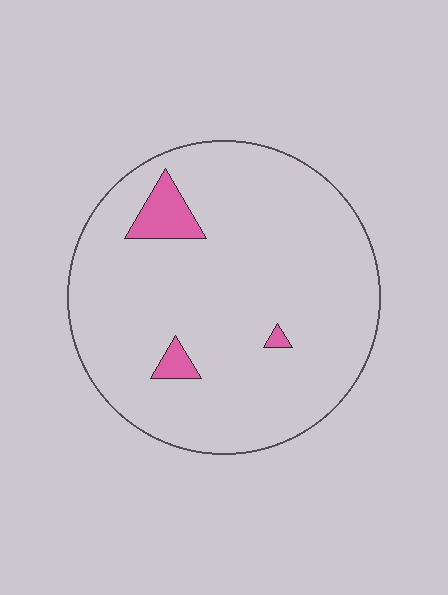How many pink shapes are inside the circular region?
3.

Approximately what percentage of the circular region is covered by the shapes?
Approximately 5%.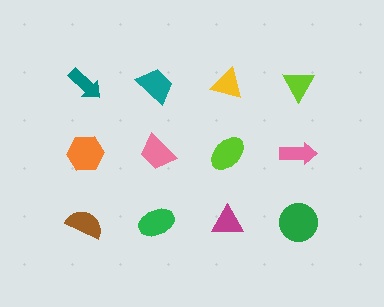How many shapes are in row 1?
4 shapes.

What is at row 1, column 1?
A teal arrow.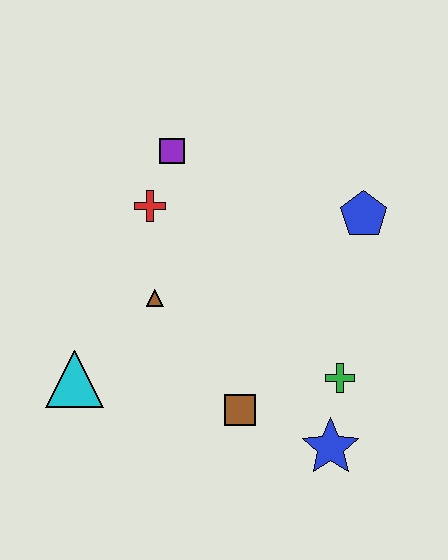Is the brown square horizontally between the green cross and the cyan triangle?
Yes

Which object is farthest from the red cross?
The blue star is farthest from the red cross.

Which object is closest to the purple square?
The red cross is closest to the purple square.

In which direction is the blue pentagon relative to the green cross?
The blue pentagon is above the green cross.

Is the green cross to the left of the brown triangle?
No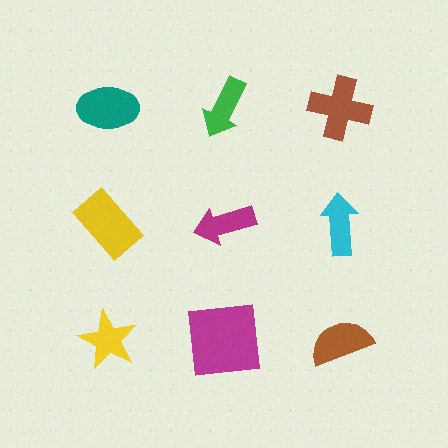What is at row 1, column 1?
A teal ellipse.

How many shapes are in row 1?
3 shapes.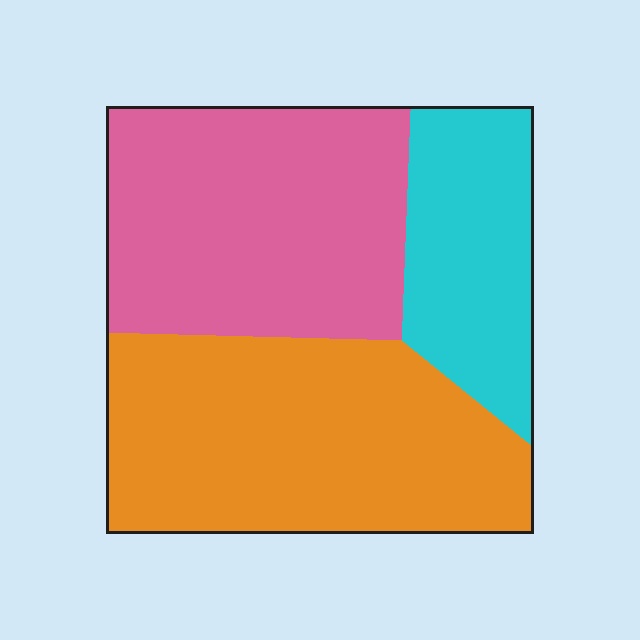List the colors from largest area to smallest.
From largest to smallest: orange, pink, cyan.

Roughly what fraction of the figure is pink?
Pink covers around 40% of the figure.